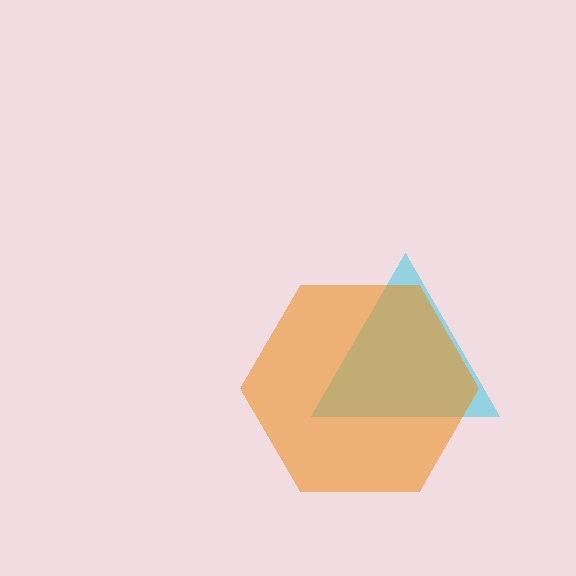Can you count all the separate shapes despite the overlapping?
Yes, there are 2 separate shapes.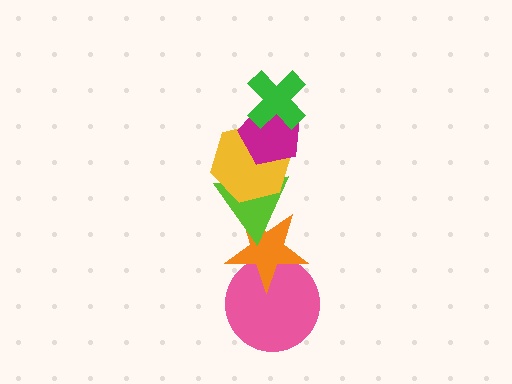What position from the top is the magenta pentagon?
The magenta pentagon is 2nd from the top.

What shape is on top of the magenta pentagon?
The green cross is on top of the magenta pentagon.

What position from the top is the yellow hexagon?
The yellow hexagon is 3rd from the top.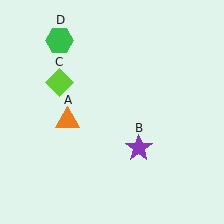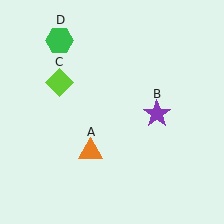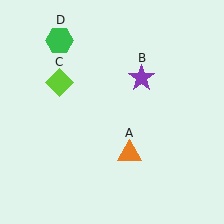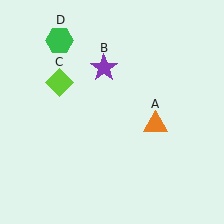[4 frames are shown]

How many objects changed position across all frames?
2 objects changed position: orange triangle (object A), purple star (object B).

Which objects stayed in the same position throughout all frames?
Lime diamond (object C) and green hexagon (object D) remained stationary.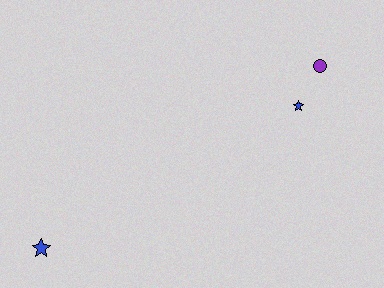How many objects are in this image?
There are 3 objects.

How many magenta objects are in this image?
There are no magenta objects.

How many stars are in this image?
There are 2 stars.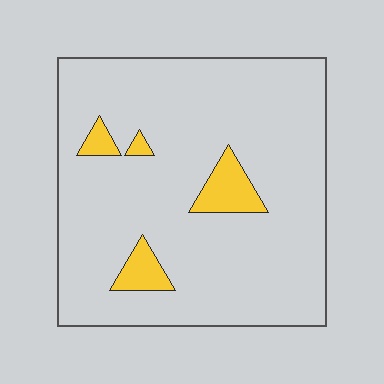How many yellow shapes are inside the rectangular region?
4.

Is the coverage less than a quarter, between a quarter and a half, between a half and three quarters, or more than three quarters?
Less than a quarter.